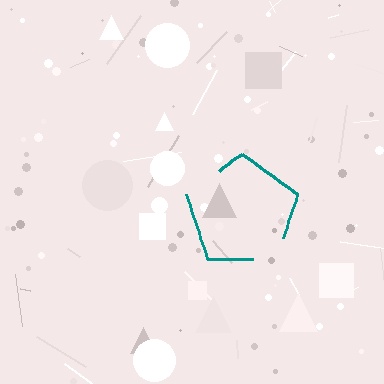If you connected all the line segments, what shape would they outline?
They would outline a pentagon.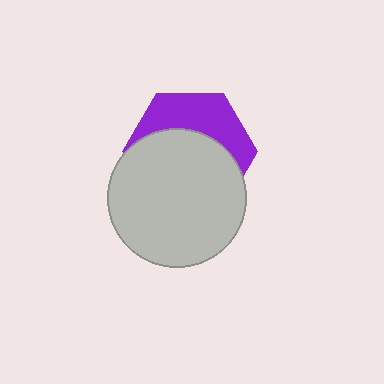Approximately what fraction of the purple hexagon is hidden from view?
Roughly 62% of the purple hexagon is hidden behind the light gray circle.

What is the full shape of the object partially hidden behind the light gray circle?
The partially hidden object is a purple hexagon.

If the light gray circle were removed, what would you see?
You would see the complete purple hexagon.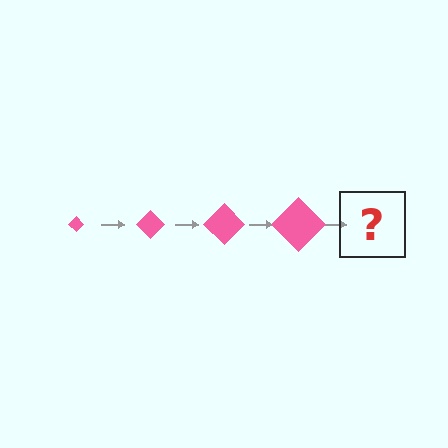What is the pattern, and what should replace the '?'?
The pattern is that the diamond gets progressively larger each step. The '?' should be a pink diamond, larger than the previous one.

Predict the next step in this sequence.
The next step is a pink diamond, larger than the previous one.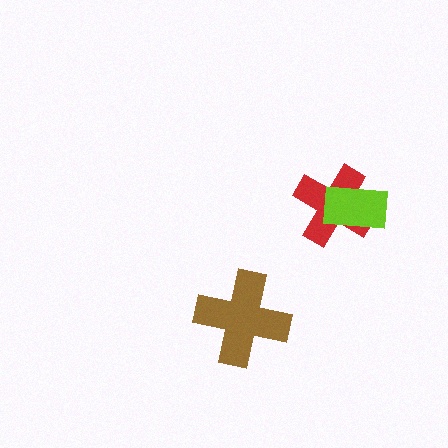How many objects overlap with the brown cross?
0 objects overlap with the brown cross.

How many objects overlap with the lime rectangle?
1 object overlaps with the lime rectangle.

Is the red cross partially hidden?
Yes, it is partially covered by another shape.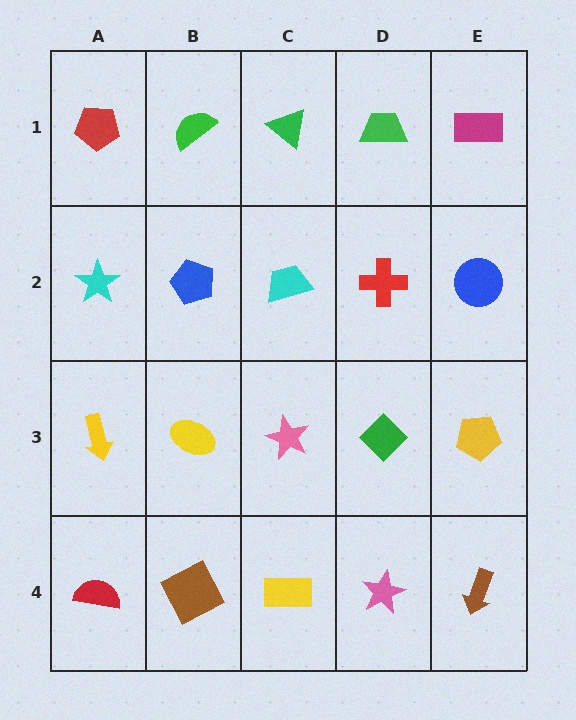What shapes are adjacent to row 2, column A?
A red pentagon (row 1, column A), a yellow arrow (row 3, column A), a blue pentagon (row 2, column B).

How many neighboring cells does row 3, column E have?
3.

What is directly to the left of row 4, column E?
A pink star.